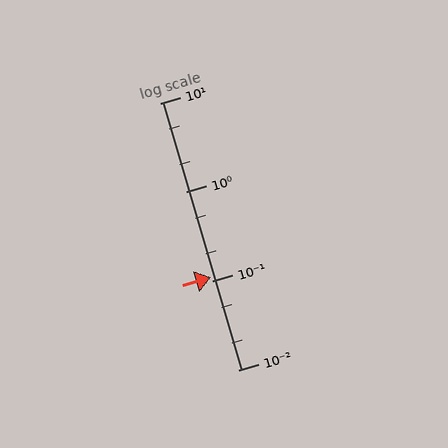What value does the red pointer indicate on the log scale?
The pointer indicates approximately 0.11.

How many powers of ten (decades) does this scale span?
The scale spans 3 decades, from 0.01 to 10.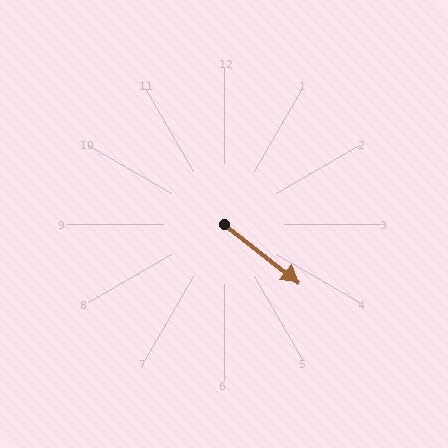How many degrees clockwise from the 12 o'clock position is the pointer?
Approximately 128 degrees.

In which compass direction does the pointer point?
Southeast.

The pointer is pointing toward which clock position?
Roughly 4 o'clock.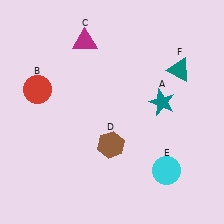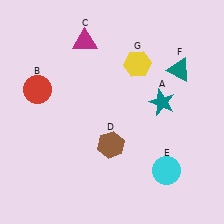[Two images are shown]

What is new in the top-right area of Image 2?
A yellow hexagon (G) was added in the top-right area of Image 2.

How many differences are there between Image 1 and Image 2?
There is 1 difference between the two images.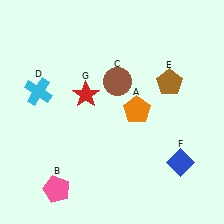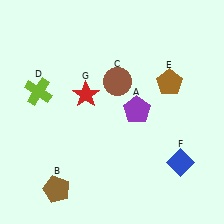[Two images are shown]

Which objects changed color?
A changed from orange to purple. B changed from pink to brown. D changed from cyan to lime.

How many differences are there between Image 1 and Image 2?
There are 3 differences between the two images.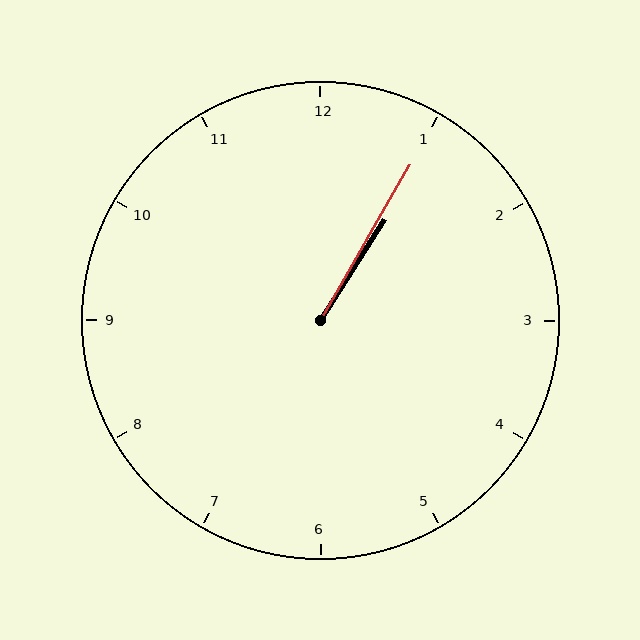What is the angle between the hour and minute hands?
Approximately 2 degrees.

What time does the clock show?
1:05.